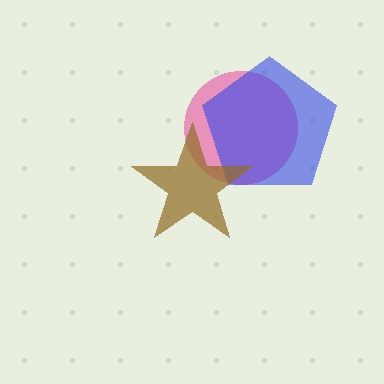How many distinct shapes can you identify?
There are 3 distinct shapes: a pink circle, a blue pentagon, a brown star.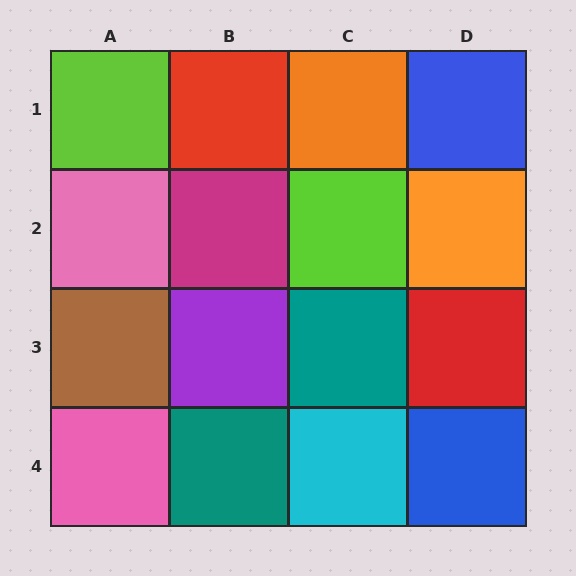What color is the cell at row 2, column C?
Lime.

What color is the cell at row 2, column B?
Magenta.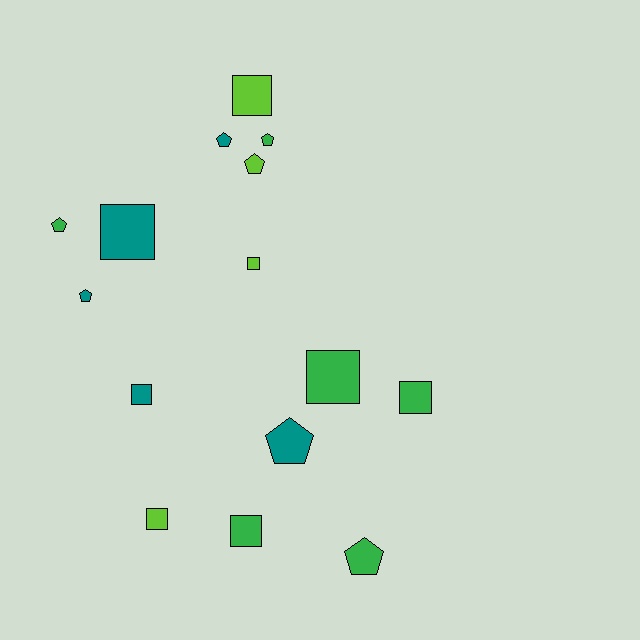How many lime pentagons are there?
There is 1 lime pentagon.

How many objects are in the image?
There are 15 objects.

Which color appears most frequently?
Green, with 6 objects.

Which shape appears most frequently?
Square, with 8 objects.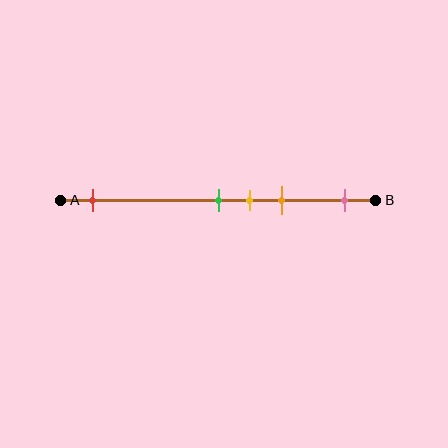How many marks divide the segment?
There are 5 marks dividing the segment.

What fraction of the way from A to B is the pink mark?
The pink mark is approximately 90% (0.9) of the way from A to B.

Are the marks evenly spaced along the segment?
No, the marks are not evenly spaced.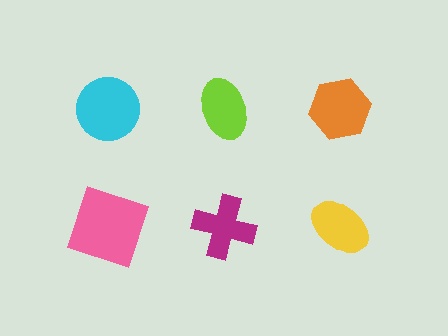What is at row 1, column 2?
A lime ellipse.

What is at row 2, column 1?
A pink square.